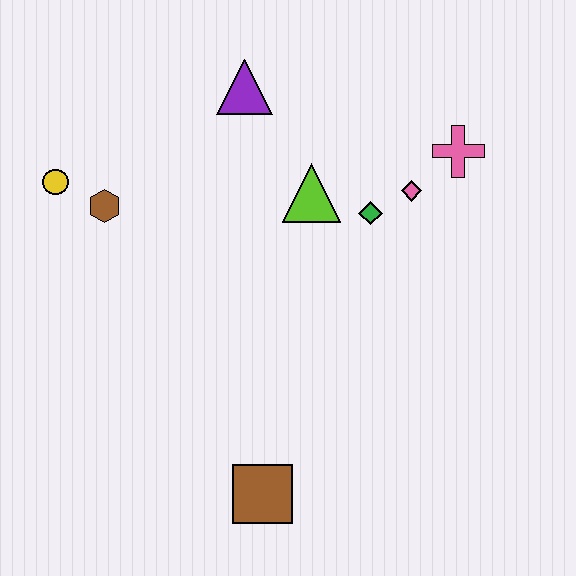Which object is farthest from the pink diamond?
The yellow circle is farthest from the pink diamond.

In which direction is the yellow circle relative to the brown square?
The yellow circle is above the brown square.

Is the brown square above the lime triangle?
No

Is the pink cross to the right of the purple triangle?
Yes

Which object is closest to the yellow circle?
The brown hexagon is closest to the yellow circle.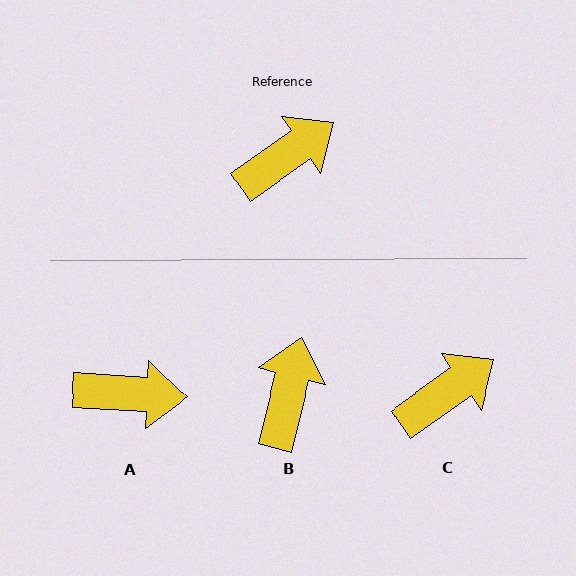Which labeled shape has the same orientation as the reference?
C.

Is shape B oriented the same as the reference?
No, it is off by about 41 degrees.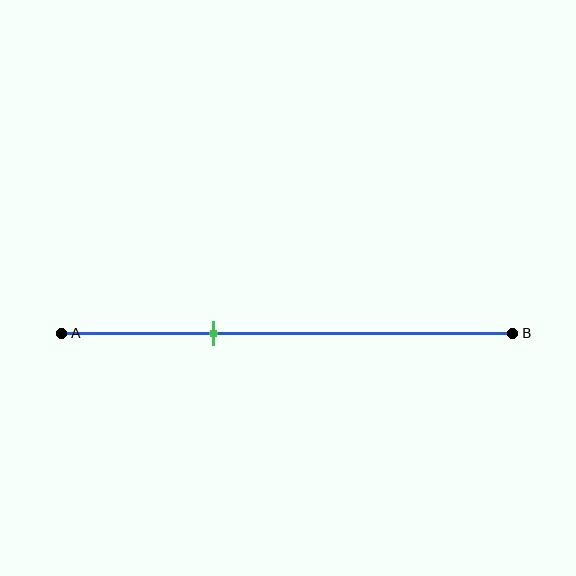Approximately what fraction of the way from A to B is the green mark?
The green mark is approximately 35% of the way from A to B.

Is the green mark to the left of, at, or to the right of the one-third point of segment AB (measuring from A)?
The green mark is approximately at the one-third point of segment AB.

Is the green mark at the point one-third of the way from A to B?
Yes, the mark is approximately at the one-third point.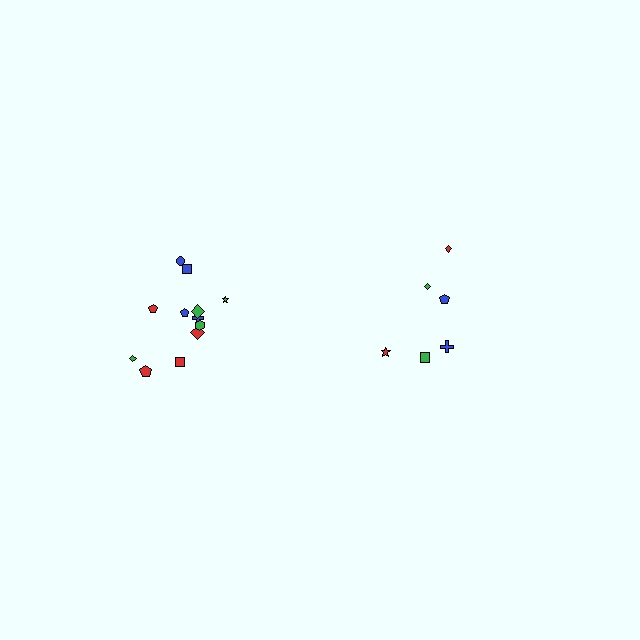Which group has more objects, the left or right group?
The left group.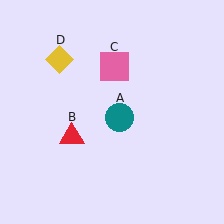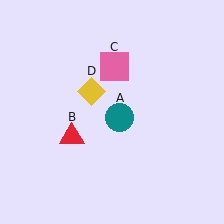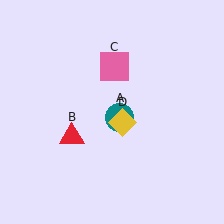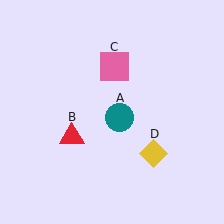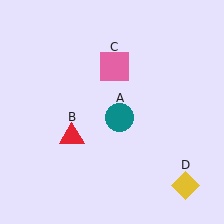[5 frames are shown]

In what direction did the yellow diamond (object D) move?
The yellow diamond (object D) moved down and to the right.